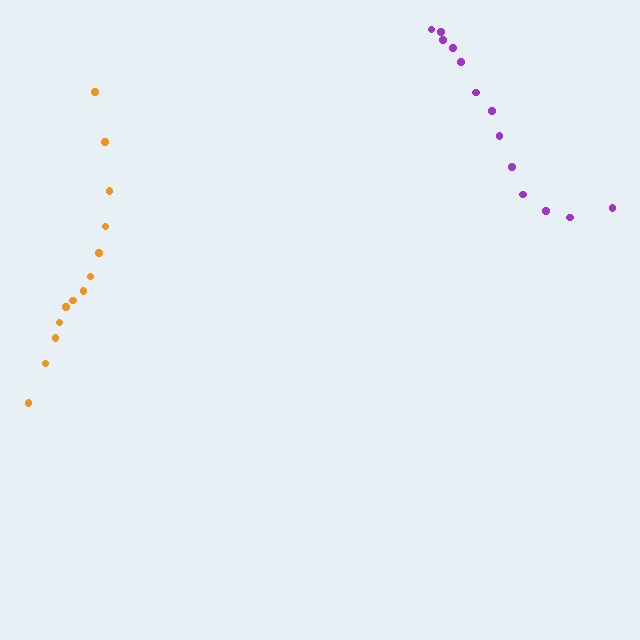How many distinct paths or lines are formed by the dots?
There are 2 distinct paths.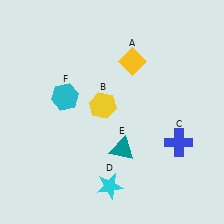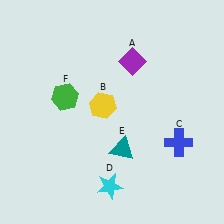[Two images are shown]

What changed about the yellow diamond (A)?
In Image 1, A is yellow. In Image 2, it changed to purple.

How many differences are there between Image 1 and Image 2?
There are 2 differences between the two images.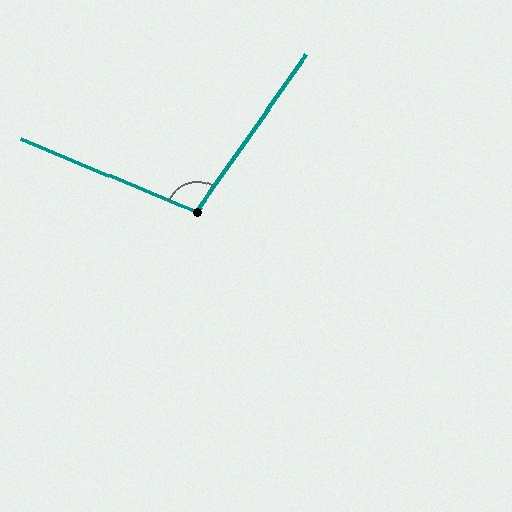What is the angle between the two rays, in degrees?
Approximately 102 degrees.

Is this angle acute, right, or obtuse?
It is obtuse.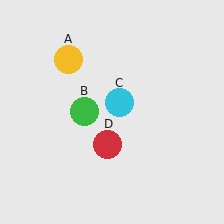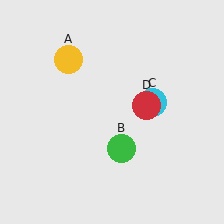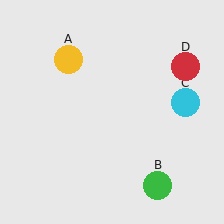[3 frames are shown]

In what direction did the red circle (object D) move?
The red circle (object D) moved up and to the right.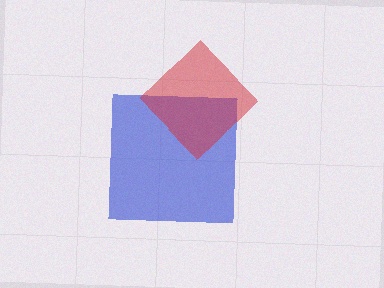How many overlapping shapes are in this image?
There are 2 overlapping shapes in the image.